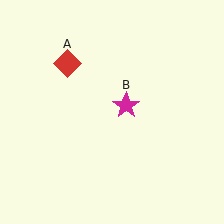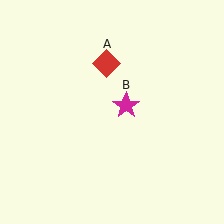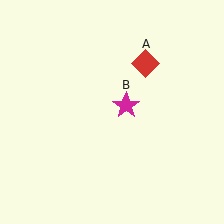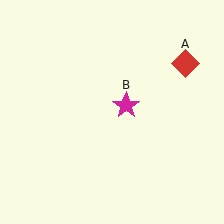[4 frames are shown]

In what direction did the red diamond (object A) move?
The red diamond (object A) moved right.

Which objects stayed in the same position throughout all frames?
Magenta star (object B) remained stationary.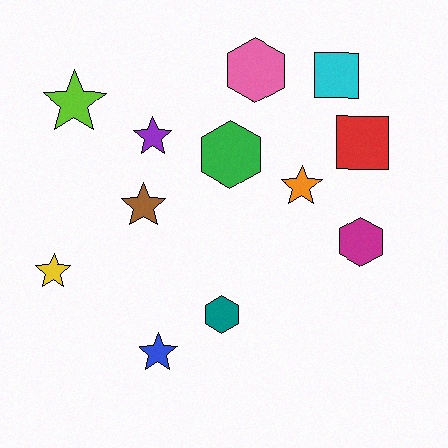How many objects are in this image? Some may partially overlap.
There are 12 objects.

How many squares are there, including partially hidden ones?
There are 2 squares.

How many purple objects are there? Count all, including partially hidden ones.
There is 1 purple object.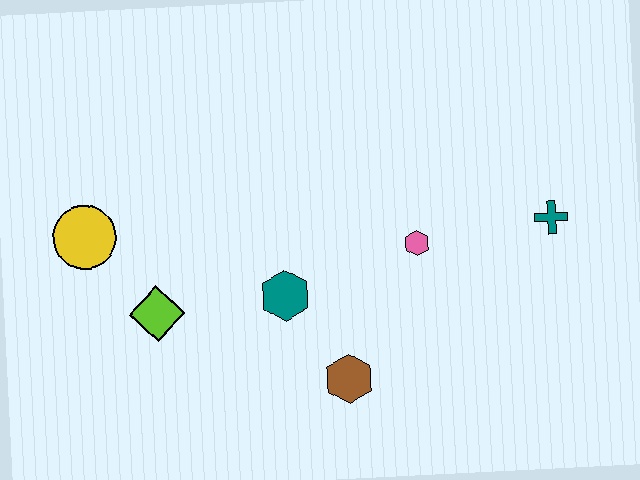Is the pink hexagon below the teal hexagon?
No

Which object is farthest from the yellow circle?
The teal cross is farthest from the yellow circle.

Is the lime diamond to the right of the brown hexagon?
No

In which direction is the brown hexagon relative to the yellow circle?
The brown hexagon is to the right of the yellow circle.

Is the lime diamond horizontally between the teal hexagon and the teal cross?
No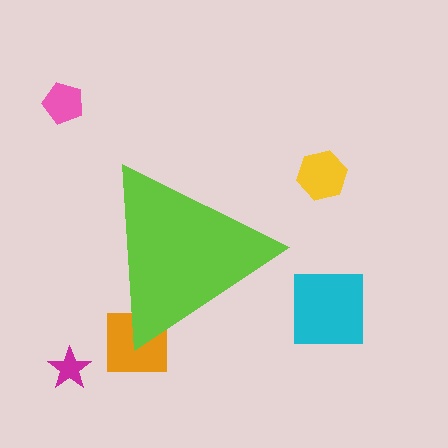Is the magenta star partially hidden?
No, the magenta star is fully visible.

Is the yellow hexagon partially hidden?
No, the yellow hexagon is fully visible.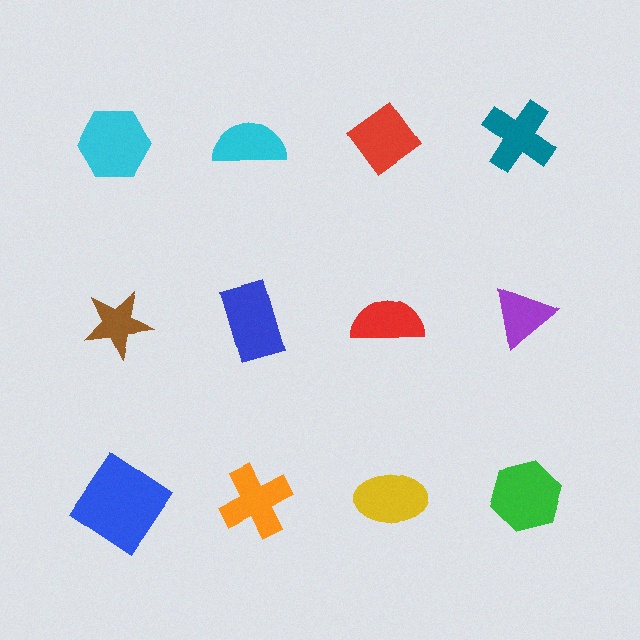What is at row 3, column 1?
A blue diamond.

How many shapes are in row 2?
4 shapes.